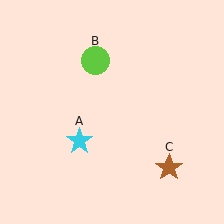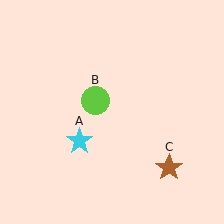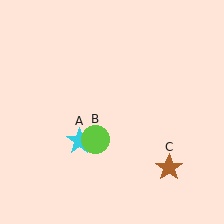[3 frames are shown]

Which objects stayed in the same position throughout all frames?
Cyan star (object A) and brown star (object C) remained stationary.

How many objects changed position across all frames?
1 object changed position: lime circle (object B).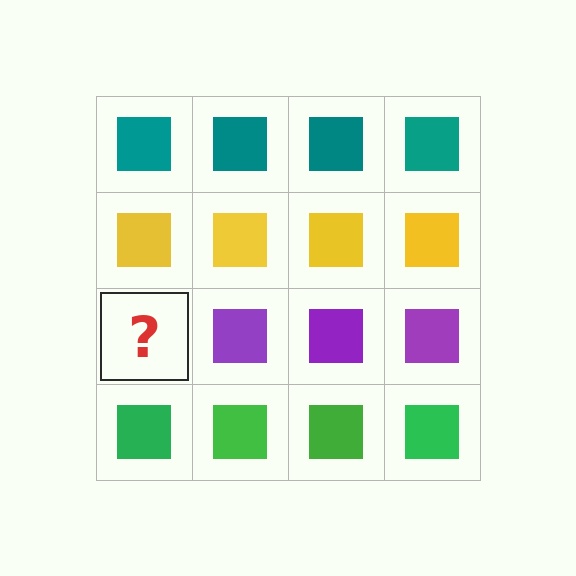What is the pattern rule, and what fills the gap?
The rule is that each row has a consistent color. The gap should be filled with a purple square.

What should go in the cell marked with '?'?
The missing cell should contain a purple square.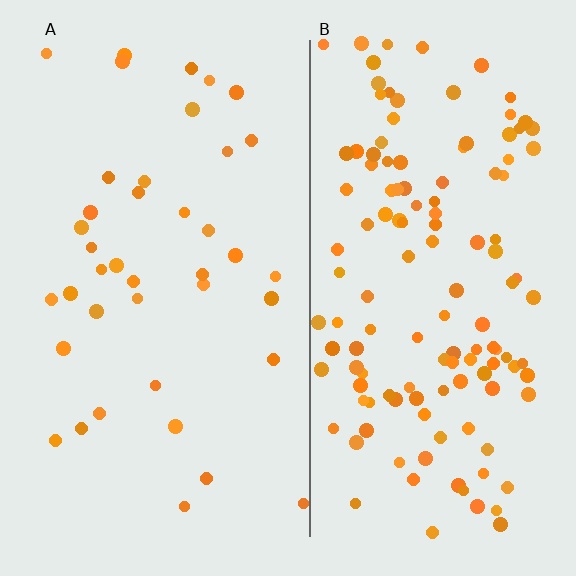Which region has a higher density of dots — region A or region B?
B (the right).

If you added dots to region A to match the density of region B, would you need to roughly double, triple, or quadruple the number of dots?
Approximately triple.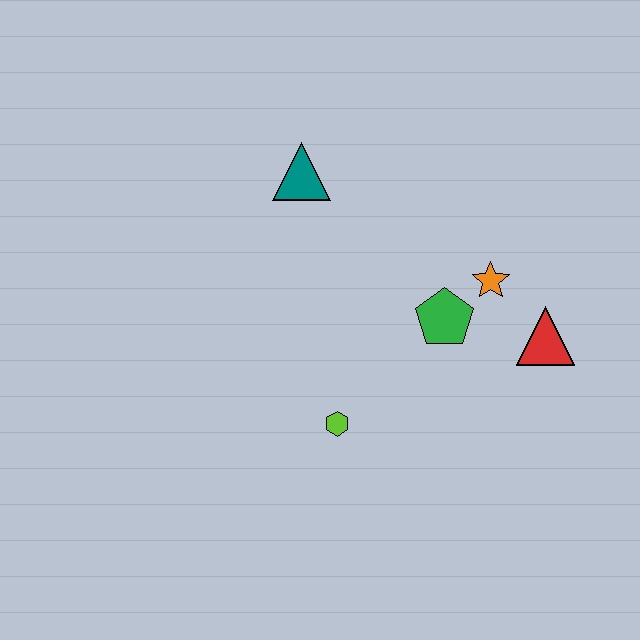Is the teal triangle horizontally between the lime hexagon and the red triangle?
No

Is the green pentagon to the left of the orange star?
Yes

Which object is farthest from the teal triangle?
The red triangle is farthest from the teal triangle.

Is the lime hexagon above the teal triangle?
No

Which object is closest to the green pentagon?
The orange star is closest to the green pentagon.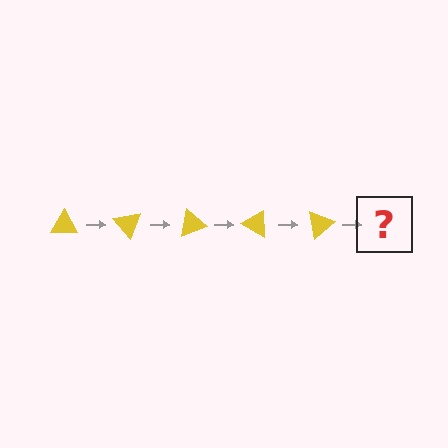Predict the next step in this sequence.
The next step is a yellow triangle rotated 250 degrees.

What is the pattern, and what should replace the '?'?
The pattern is that the triangle rotates 50 degrees each step. The '?' should be a yellow triangle rotated 250 degrees.